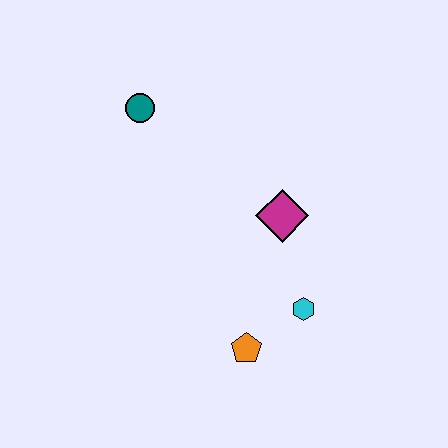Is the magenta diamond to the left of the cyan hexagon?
Yes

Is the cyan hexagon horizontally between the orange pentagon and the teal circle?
No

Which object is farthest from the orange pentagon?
The teal circle is farthest from the orange pentagon.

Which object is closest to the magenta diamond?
The cyan hexagon is closest to the magenta diamond.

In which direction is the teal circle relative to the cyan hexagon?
The teal circle is above the cyan hexagon.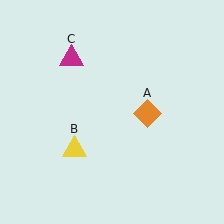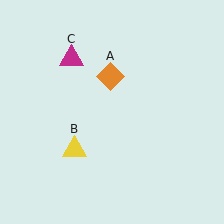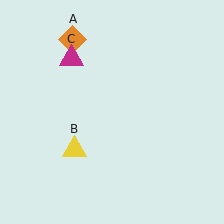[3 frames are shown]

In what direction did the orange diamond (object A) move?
The orange diamond (object A) moved up and to the left.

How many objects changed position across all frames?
1 object changed position: orange diamond (object A).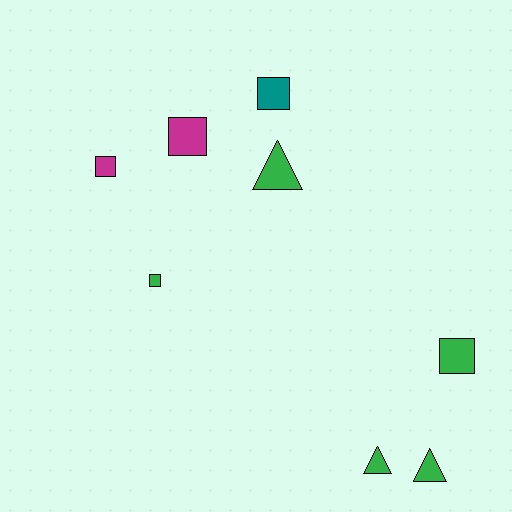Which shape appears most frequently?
Square, with 5 objects.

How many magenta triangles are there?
There are no magenta triangles.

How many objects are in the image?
There are 8 objects.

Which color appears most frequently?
Green, with 5 objects.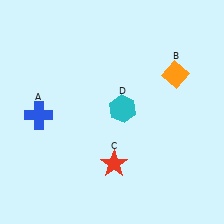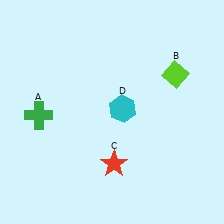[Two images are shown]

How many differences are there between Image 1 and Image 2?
There are 2 differences between the two images.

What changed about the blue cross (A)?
In Image 1, A is blue. In Image 2, it changed to green.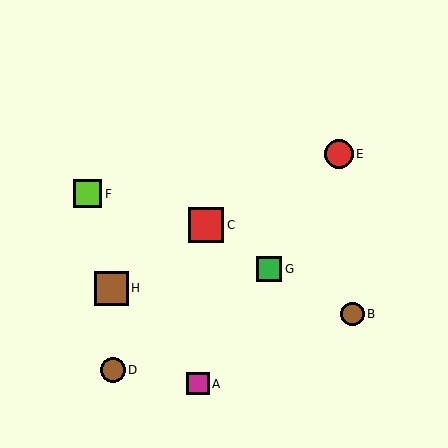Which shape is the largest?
The red square (labeled C) is the largest.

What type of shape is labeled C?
Shape C is a red square.